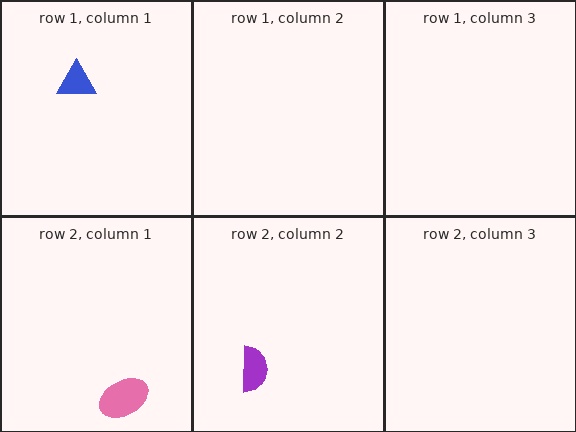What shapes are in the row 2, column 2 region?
The purple semicircle.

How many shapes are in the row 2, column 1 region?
1.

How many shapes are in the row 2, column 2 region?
1.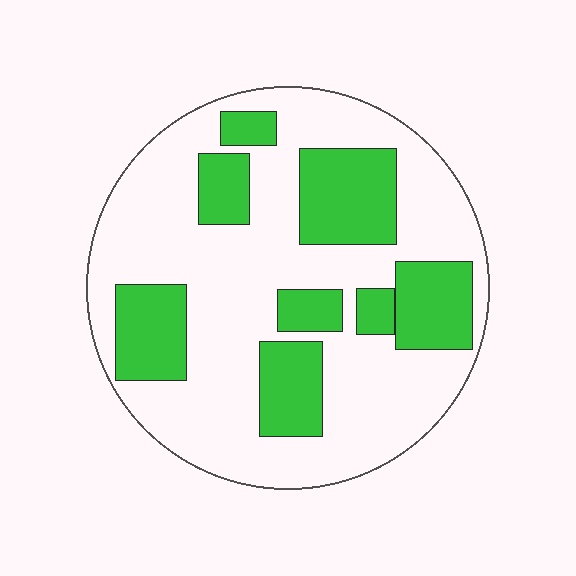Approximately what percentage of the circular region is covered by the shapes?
Approximately 30%.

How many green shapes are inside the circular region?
8.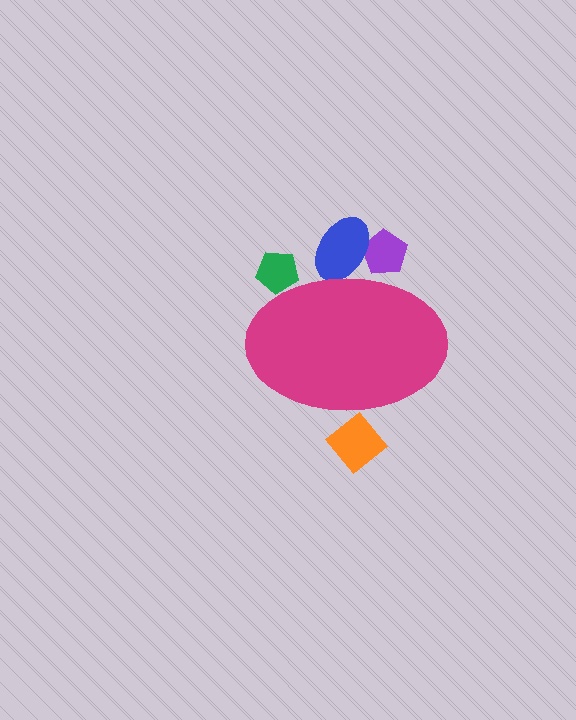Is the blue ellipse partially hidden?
Yes, the blue ellipse is partially hidden behind the magenta ellipse.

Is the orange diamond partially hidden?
Yes, the orange diamond is partially hidden behind the magenta ellipse.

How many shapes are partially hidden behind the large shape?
4 shapes are partially hidden.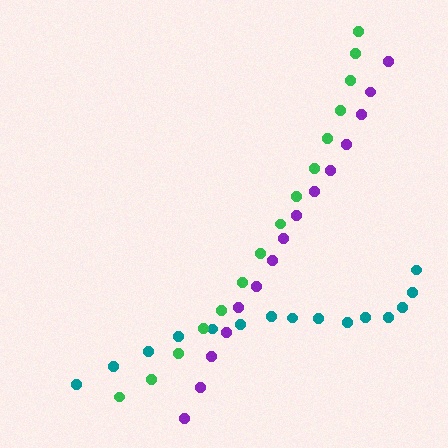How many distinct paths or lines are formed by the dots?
There are 3 distinct paths.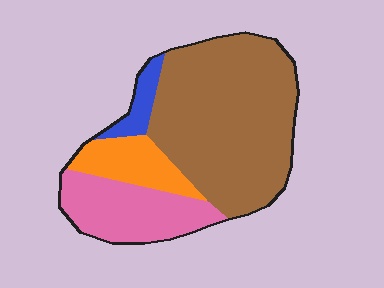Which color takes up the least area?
Blue, at roughly 5%.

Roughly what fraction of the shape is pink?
Pink covers about 20% of the shape.